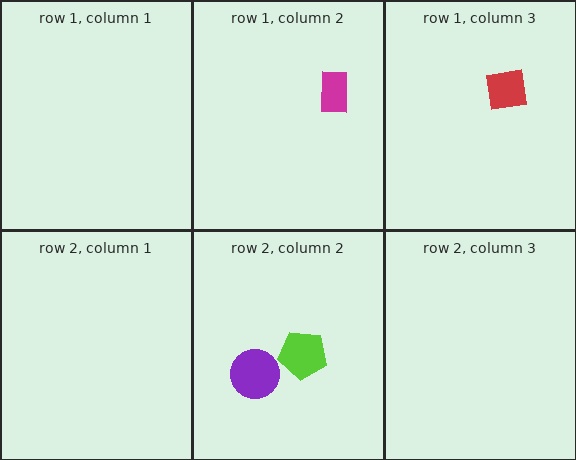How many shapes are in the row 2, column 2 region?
2.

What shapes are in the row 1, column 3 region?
The red square.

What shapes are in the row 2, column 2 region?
The purple circle, the lime pentagon.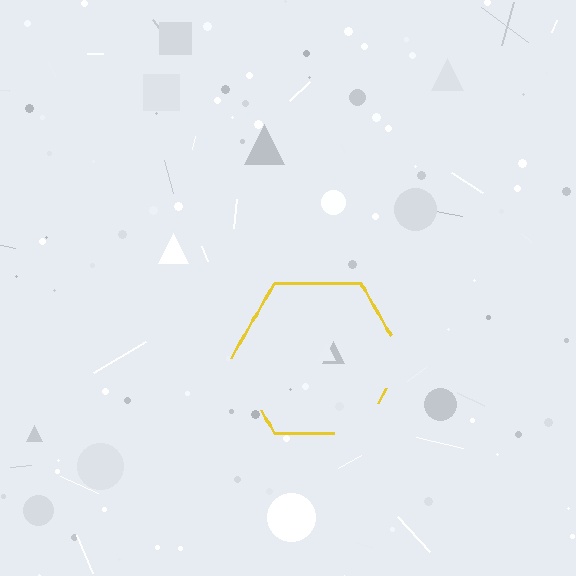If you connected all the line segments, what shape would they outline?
They would outline a hexagon.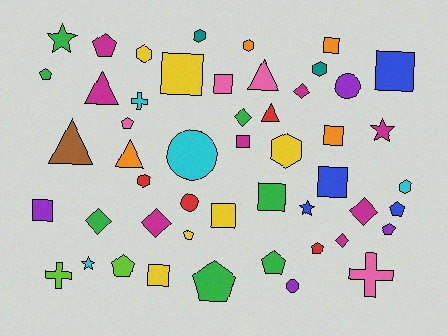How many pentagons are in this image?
There are 10 pentagons.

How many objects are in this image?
There are 50 objects.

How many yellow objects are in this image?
There are 6 yellow objects.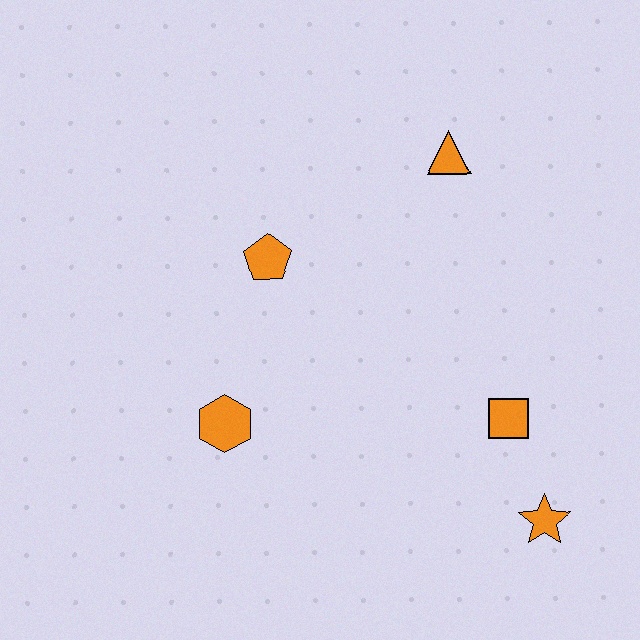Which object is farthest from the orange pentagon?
The orange star is farthest from the orange pentagon.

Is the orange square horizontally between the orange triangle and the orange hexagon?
No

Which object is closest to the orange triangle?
The orange pentagon is closest to the orange triangle.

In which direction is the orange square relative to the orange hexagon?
The orange square is to the right of the orange hexagon.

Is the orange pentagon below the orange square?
No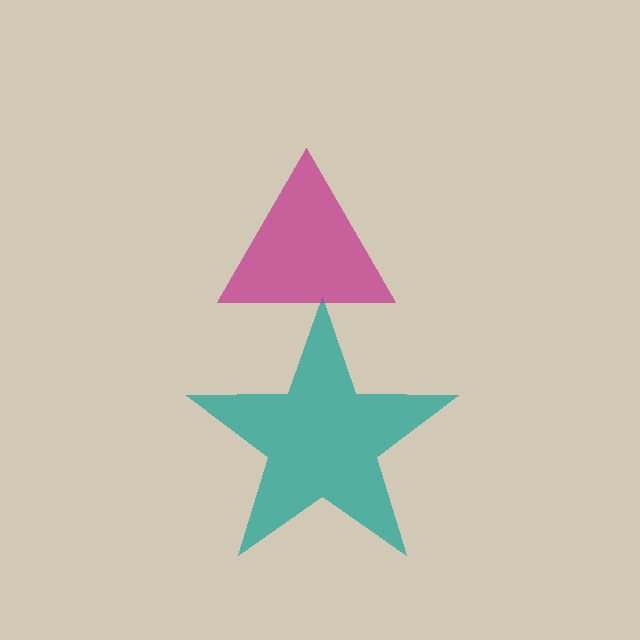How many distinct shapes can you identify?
There are 2 distinct shapes: a teal star, a magenta triangle.